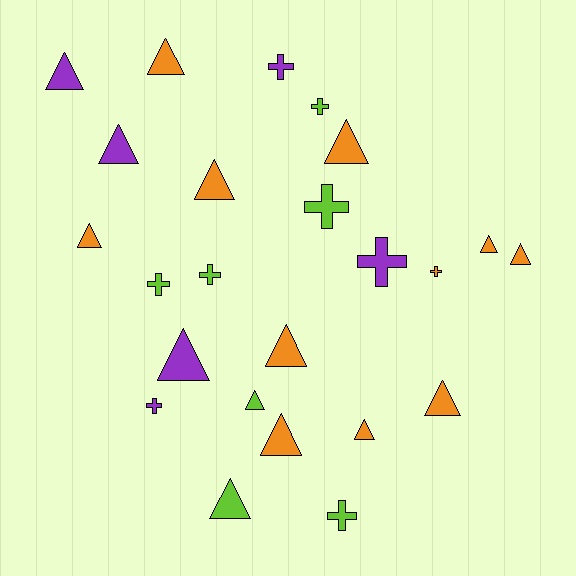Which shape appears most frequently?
Triangle, with 15 objects.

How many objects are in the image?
There are 24 objects.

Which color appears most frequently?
Orange, with 11 objects.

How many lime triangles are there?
There are 2 lime triangles.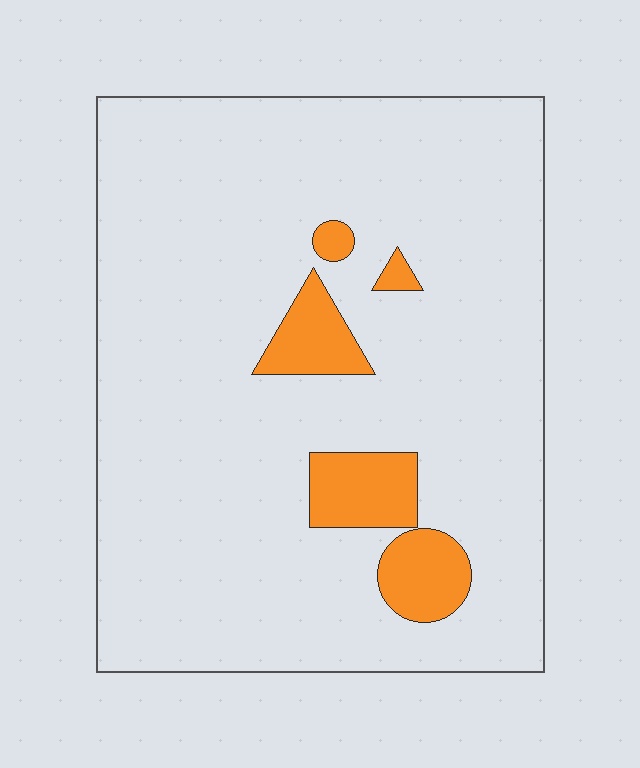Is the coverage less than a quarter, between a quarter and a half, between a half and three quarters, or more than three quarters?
Less than a quarter.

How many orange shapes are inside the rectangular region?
5.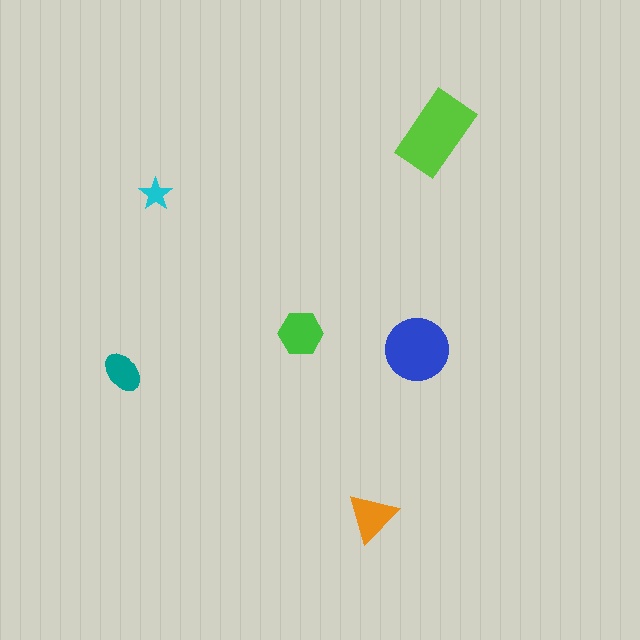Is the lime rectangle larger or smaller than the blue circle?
Larger.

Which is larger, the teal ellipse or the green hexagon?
The green hexagon.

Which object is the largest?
The lime rectangle.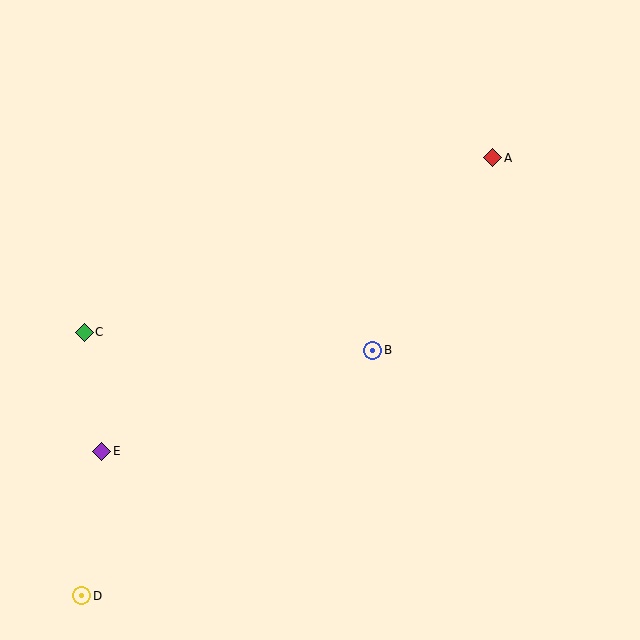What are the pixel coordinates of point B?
Point B is at (373, 350).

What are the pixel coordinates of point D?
Point D is at (82, 596).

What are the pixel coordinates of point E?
Point E is at (102, 451).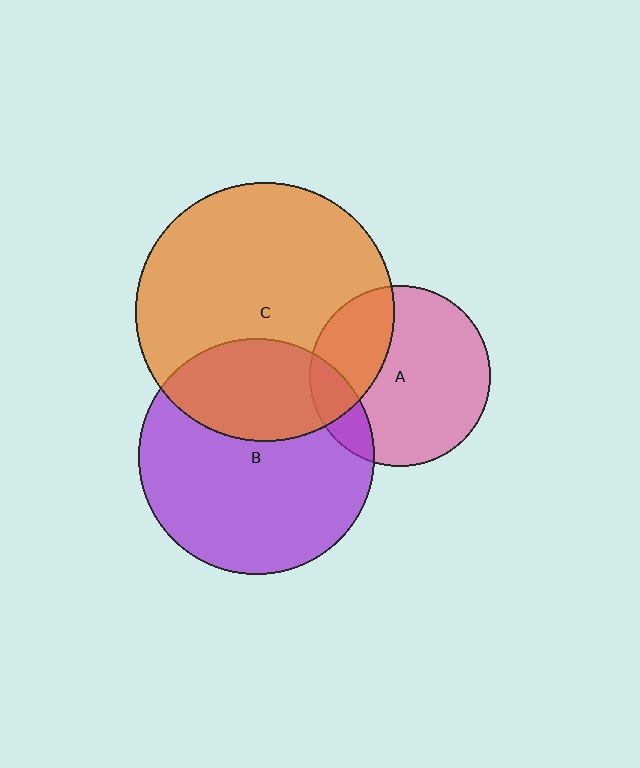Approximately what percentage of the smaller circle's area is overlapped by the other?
Approximately 35%.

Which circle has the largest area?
Circle C (orange).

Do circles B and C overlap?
Yes.